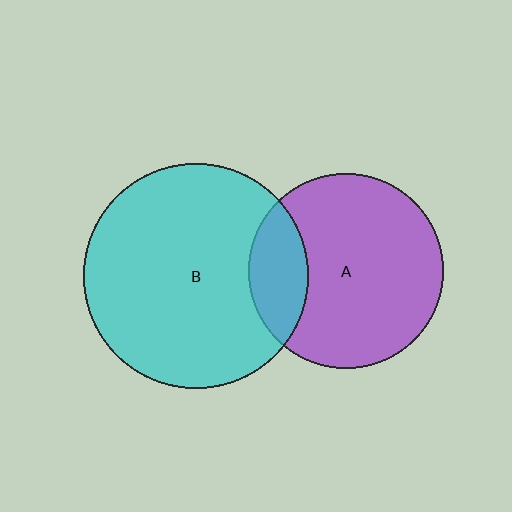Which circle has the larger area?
Circle B (cyan).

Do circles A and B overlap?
Yes.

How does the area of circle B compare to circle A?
Approximately 1.3 times.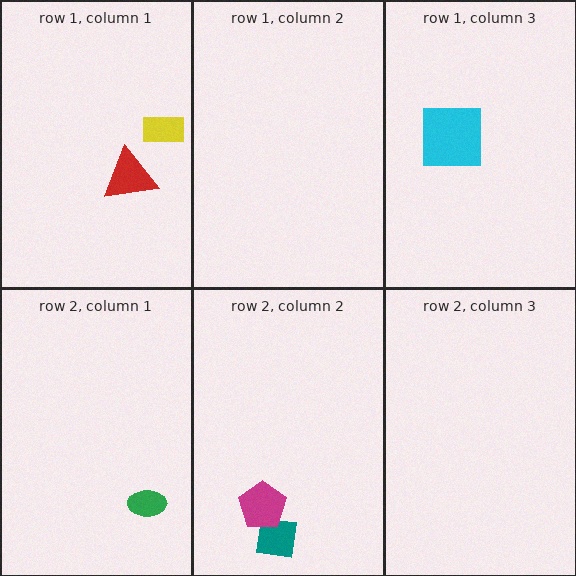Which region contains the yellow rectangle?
The row 1, column 1 region.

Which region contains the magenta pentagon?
The row 2, column 2 region.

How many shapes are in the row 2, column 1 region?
1.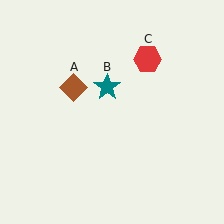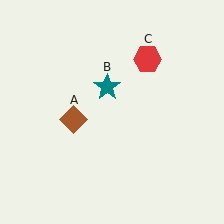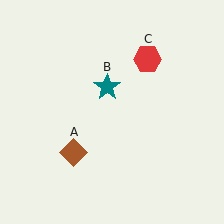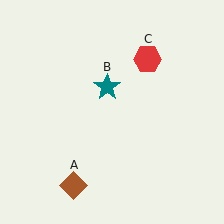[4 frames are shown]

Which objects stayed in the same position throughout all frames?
Teal star (object B) and red hexagon (object C) remained stationary.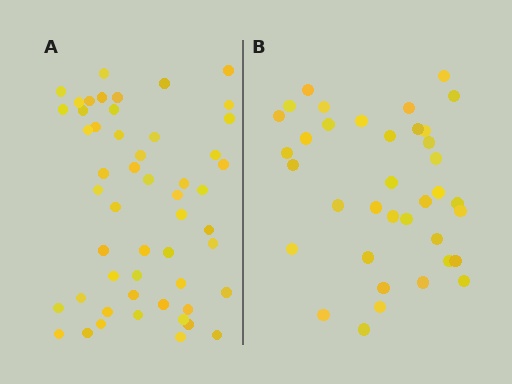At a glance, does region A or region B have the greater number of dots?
Region A (the left region) has more dots.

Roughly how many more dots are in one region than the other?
Region A has approximately 15 more dots than region B.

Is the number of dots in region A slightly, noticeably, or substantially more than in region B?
Region A has noticeably more, but not dramatically so. The ratio is roughly 1.4 to 1.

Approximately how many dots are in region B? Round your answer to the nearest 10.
About 40 dots. (The exact count is 37, which rounds to 40.)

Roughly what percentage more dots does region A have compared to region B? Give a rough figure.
About 40% more.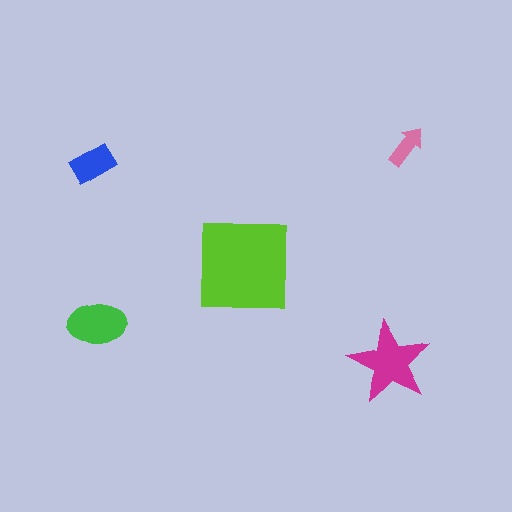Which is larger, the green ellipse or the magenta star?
The magenta star.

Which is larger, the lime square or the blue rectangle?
The lime square.